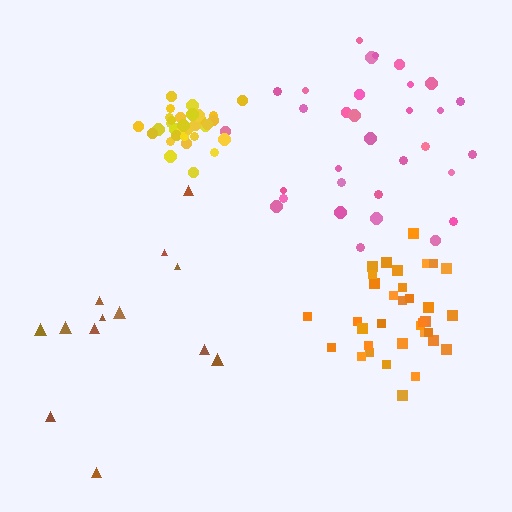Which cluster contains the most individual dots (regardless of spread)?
Orange (34).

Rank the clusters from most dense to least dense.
yellow, orange, pink, brown.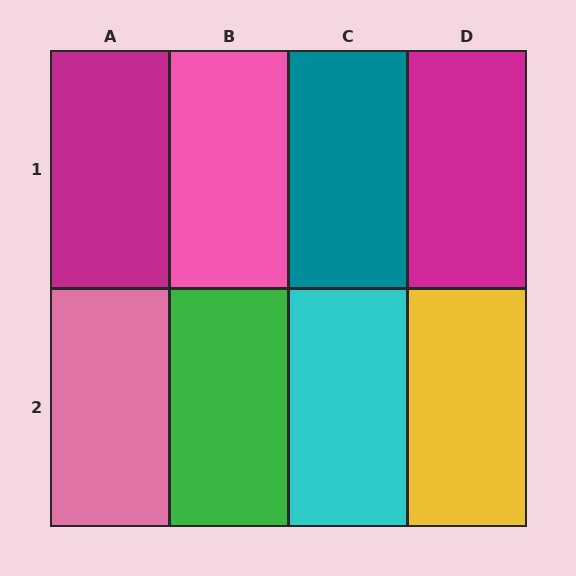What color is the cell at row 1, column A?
Magenta.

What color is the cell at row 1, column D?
Magenta.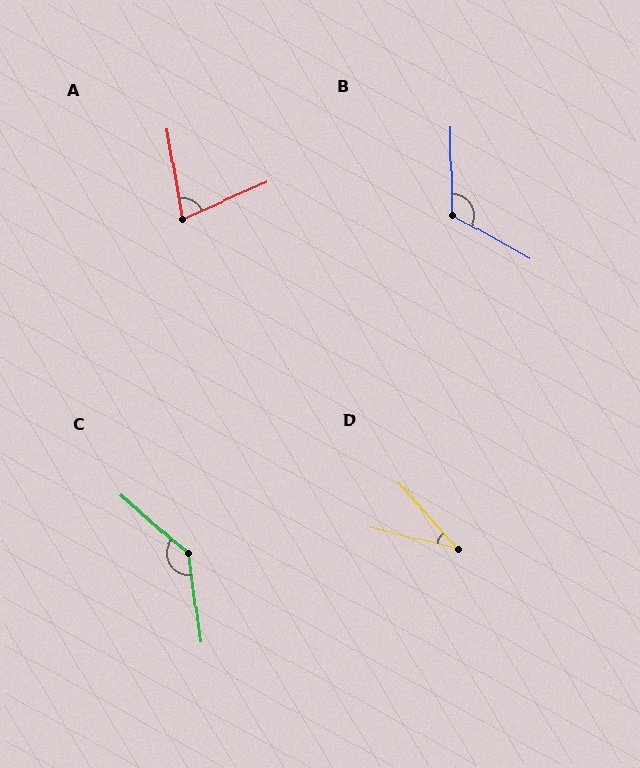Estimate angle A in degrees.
Approximately 75 degrees.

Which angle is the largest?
C, at approximately 139 degrees.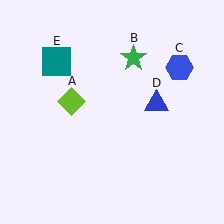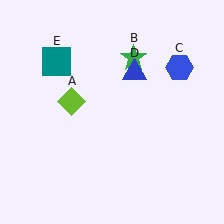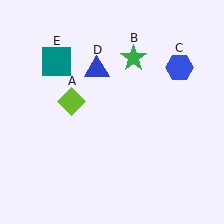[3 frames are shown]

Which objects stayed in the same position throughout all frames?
Lime diamond (object A) and green star (object B) and blue hexagon (object C) and teal square (object E) remained stationary.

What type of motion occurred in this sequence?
The blue triangle (object D) rotated counterclockwise around the center of the scene.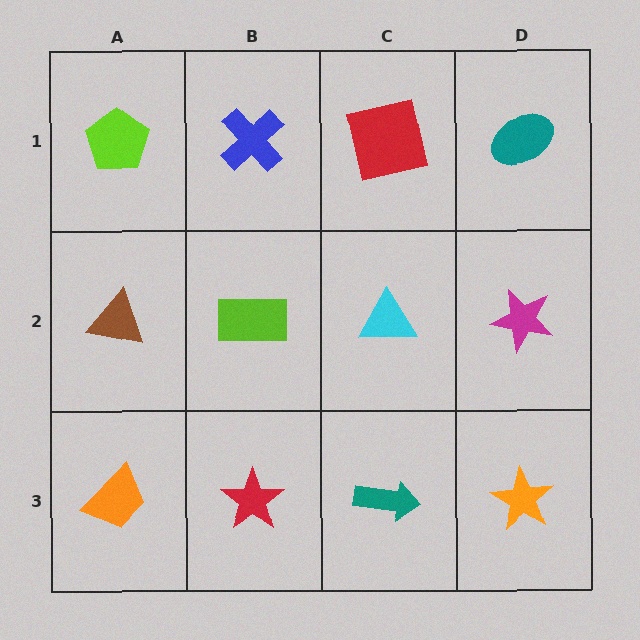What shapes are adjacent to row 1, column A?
A brown triangle (row 2, column A), a blue cross (row 1, column B).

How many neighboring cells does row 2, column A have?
3.